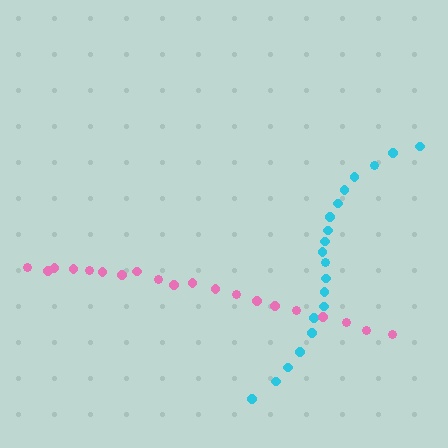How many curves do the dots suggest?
There are 2 distinct paths.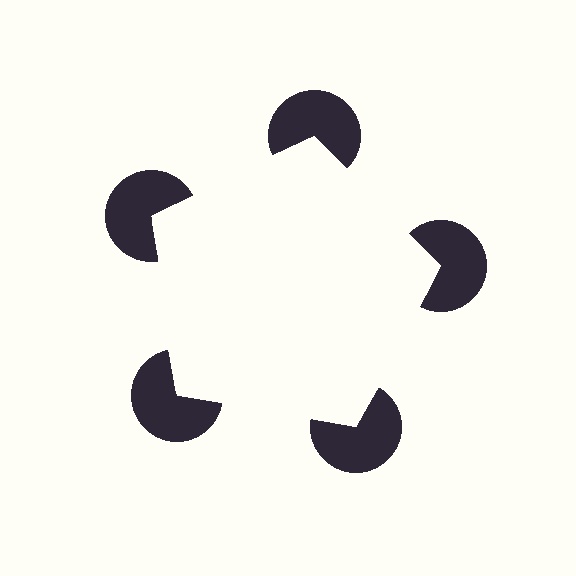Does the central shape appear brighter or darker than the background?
It typically appears slightly brighter than the background, even though no actual brightness change is drawn.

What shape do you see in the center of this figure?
An illusory pentagon — its edges are inferred from the aligned wedge cuts in the pac-man discs, not physically drawn.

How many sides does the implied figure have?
5 sides.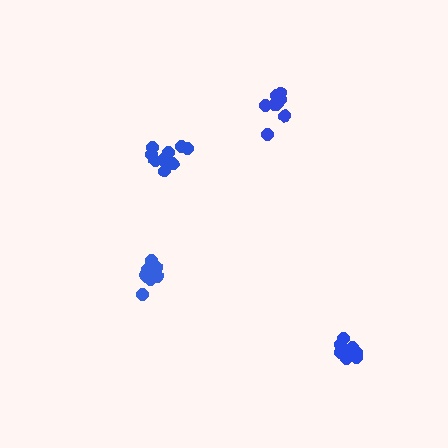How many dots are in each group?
Group 1: 12 dots, Group 2: 9 dots, Group 3: 10 dots, Group 4: 9 dots (40 total).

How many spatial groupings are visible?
There are 4 spatial groupings.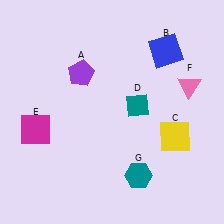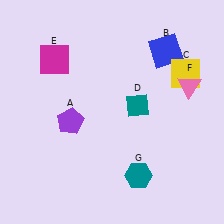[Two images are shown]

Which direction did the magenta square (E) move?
The magenta square (E) moved up.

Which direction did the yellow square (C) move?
The yellow square (C) moved up.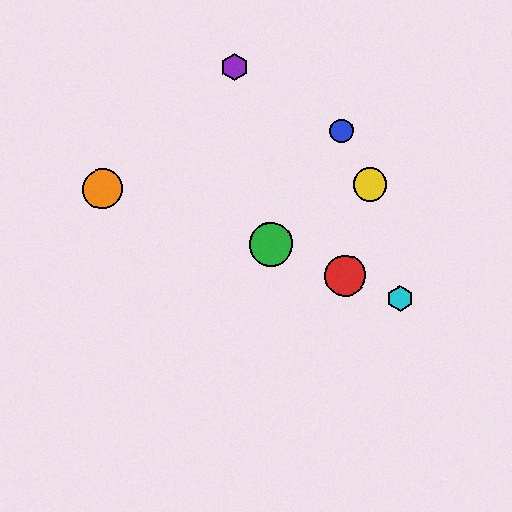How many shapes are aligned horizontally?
2 shapes (the yellow circle, the orange circle) are aligned horizontally.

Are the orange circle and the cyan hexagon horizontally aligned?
No, the orange circle is at y≈189 and the cyan hexagon is at y≈298.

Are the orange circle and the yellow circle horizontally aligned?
Yes, both are at y≈189.